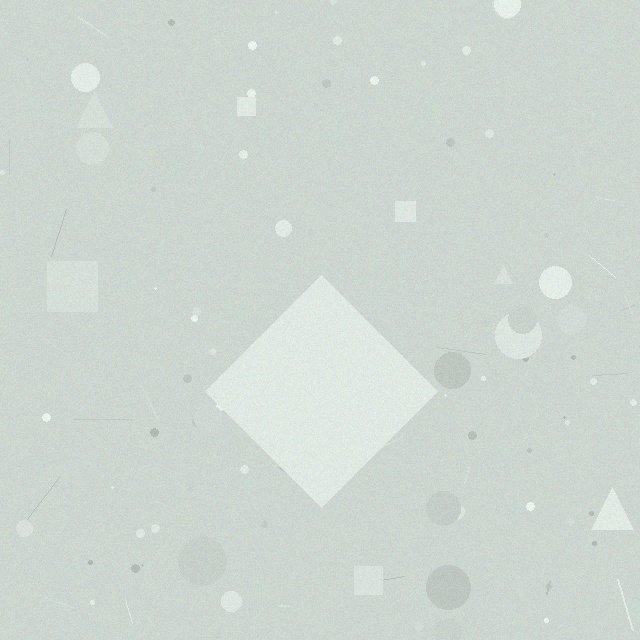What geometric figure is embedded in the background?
A diamond is embedded in the background.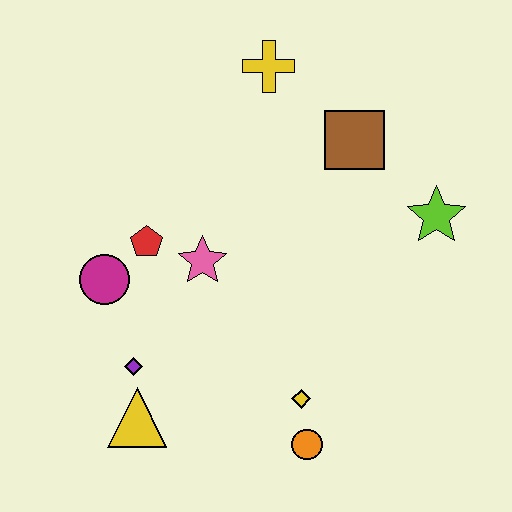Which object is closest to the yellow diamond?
The orange circle is closest to the yellow diamond.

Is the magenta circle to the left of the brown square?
Yes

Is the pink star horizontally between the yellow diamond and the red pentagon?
Yes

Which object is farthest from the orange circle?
The yellow cross is farthest from the orange circle.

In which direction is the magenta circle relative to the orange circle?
The magenta circle is to the left of the orange circle.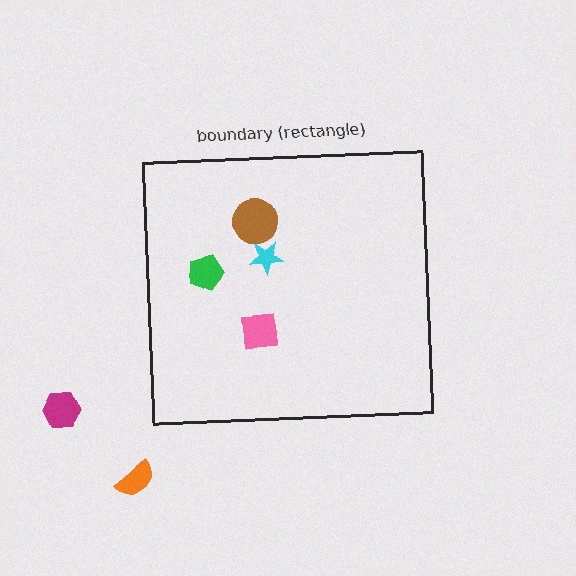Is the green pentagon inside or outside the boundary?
Inside.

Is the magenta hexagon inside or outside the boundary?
Outside.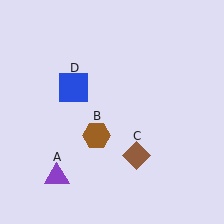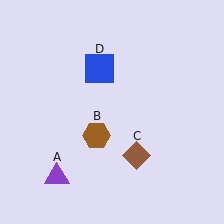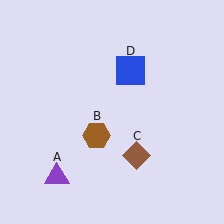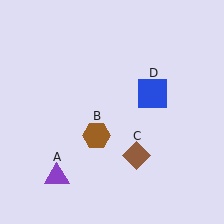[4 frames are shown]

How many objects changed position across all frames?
1 object changed position: blue square (object D).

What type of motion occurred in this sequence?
The blue square (object D) rotated clockwise around the center of the scene.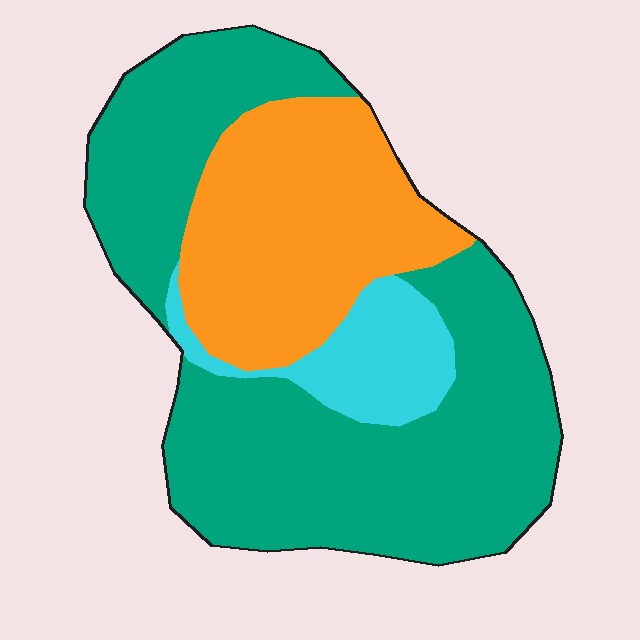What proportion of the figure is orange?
Orange takes up between a quarter and a half of the figure.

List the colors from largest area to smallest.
From largest to smallest: teal, orange, cyan.